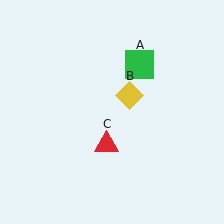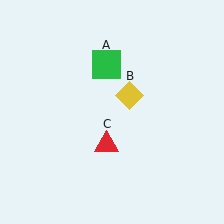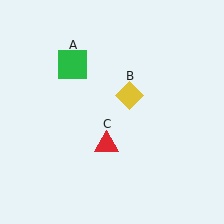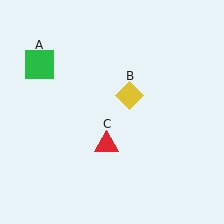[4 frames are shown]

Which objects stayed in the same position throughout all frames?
Yellow diamond (object B) and red triangle (object C) remained stationary.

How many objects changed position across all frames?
1 object changed position: green square (object A).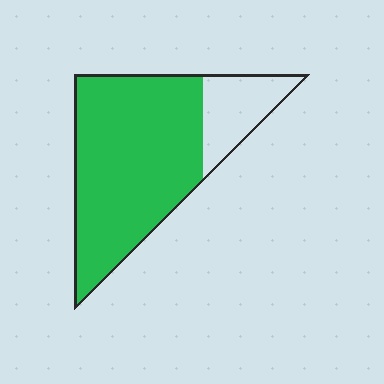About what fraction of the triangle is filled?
About four fifths (4/5).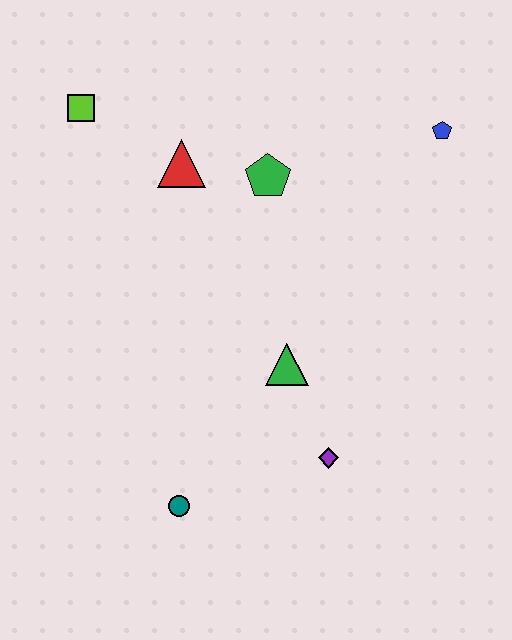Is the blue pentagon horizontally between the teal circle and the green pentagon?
No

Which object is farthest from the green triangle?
The lime square is farthest from the green triangle.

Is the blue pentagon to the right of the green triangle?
Yes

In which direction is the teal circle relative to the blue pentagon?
The teal circle is below the blue pentagon.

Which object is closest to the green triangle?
The purple diamond is closest to the green triangle.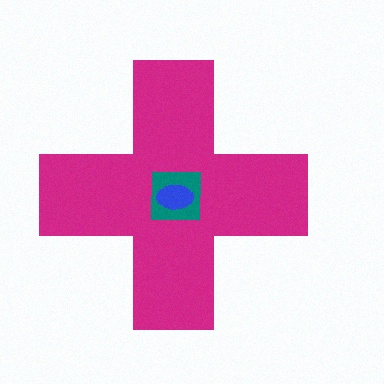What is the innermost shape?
The blue ellipse.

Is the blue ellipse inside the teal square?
Yes.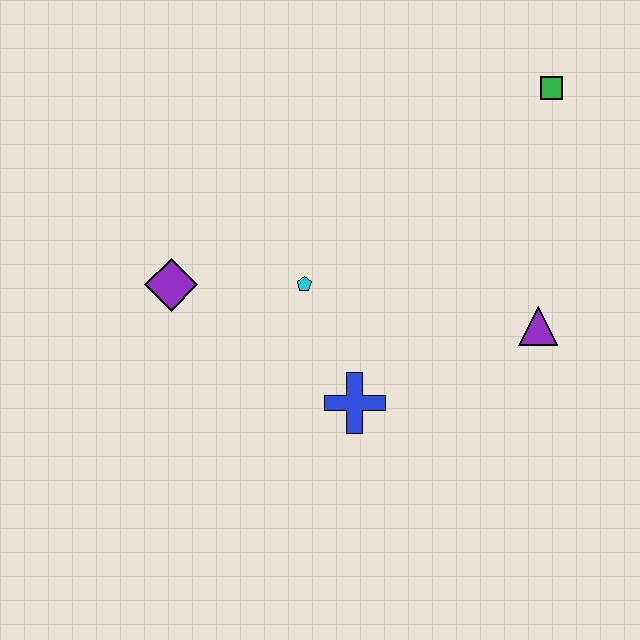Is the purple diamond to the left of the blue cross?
Yes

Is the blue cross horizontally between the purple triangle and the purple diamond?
Yes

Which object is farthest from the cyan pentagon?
The green square is farthest from the cyan pentagon.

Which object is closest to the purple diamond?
The cyan pentagon is closest to the purple diamond.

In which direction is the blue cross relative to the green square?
The blue cross is below the green square.